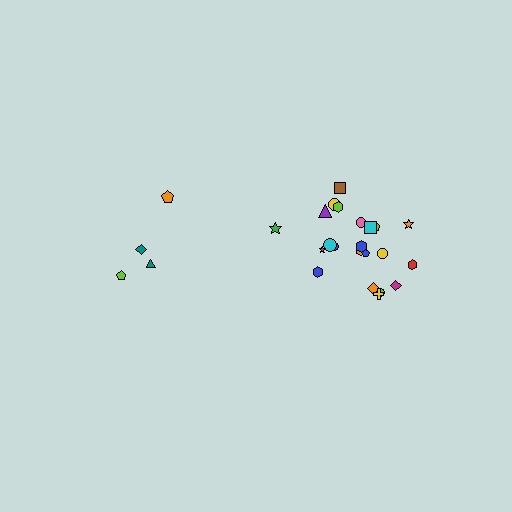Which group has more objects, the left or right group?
The right group.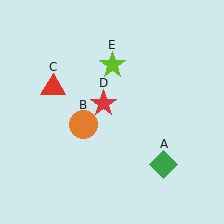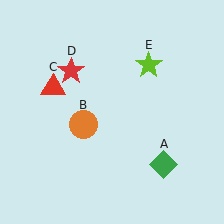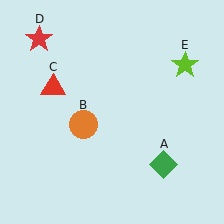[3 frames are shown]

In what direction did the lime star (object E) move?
The lime star (object E) moved right.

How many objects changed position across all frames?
2 objects changed position: red star (object D), lime star (object E).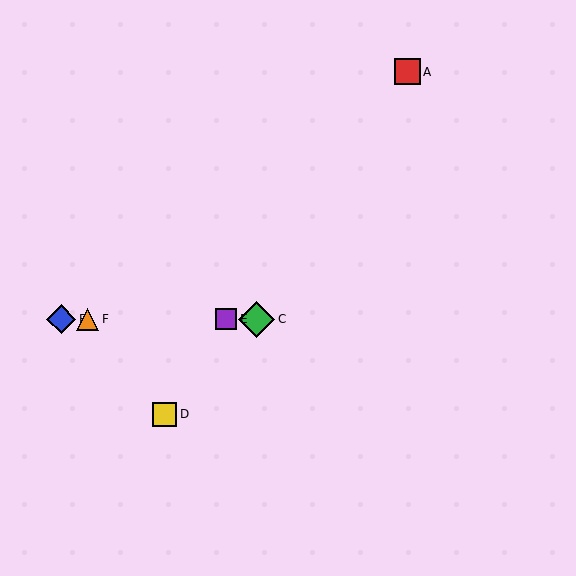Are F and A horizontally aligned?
No, F is at y≈319 and A is at y≈72.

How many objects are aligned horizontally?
4 objects (B, C, E, F) are aligned horizontally.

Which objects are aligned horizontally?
Objects B, C, E, F are aligned horizontally.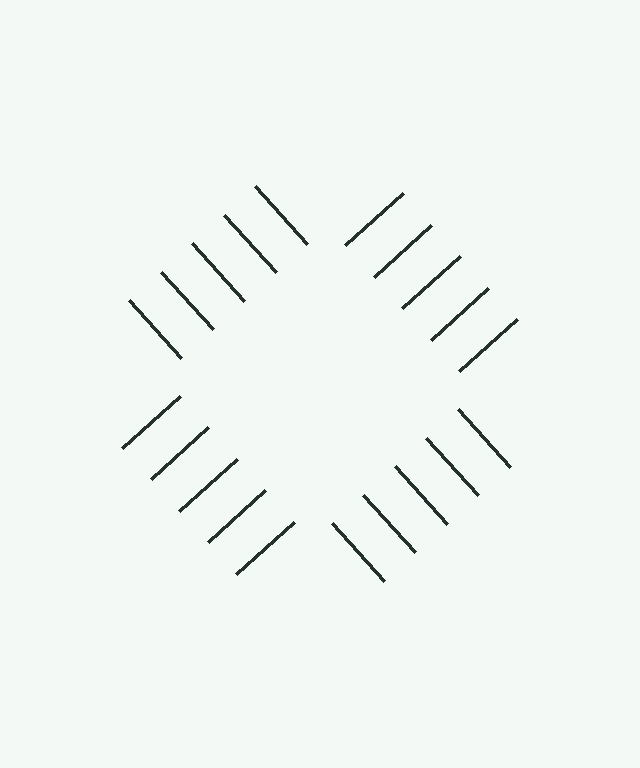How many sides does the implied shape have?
4 sides — the line-ends trace a square.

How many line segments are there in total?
20 — 5 along each of the 4 edges.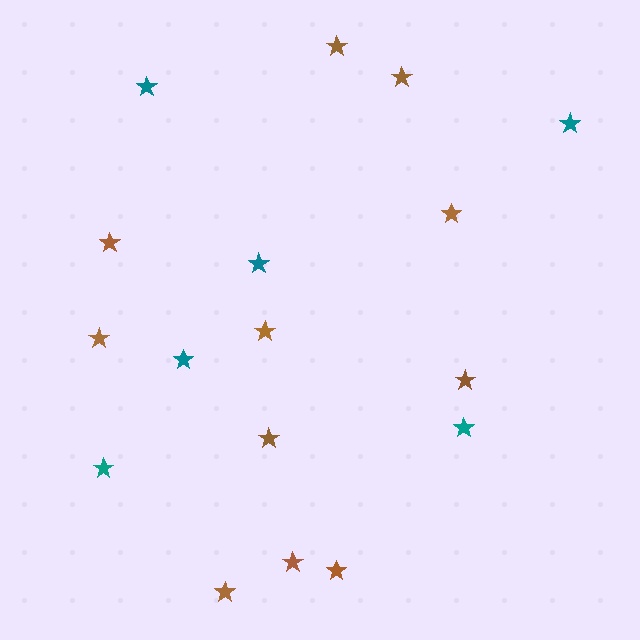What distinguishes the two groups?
There are 2 groups: one group of teal stars (6) and one group of brown stars (11).